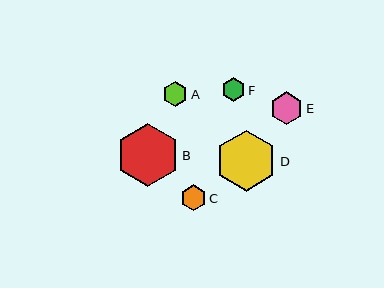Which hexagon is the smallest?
Hexagon F is the smallest with a size of approximately 24 pixels.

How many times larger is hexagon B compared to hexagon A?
Hexagon B is approximately 2.6 times the size of hexagon A.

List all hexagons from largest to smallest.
From largest to smallest: B, D, E, C, A, F.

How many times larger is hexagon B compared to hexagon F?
Hexagon B is approximately 2.7 times the size of hexagon F.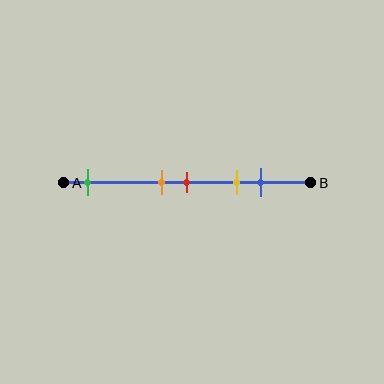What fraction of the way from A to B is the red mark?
The red mark is approximately 50% (0.5) of the way from A to B.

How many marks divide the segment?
There are 5 marks dividing the segment.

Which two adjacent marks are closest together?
The orange and red marks are the closest adjacent pair.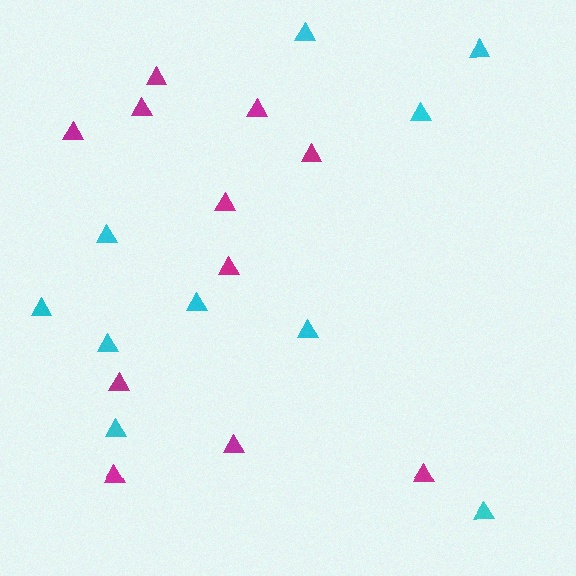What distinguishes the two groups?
There are 2 groups: one group of cyan triangles (10) and one group of magenta triangles (11).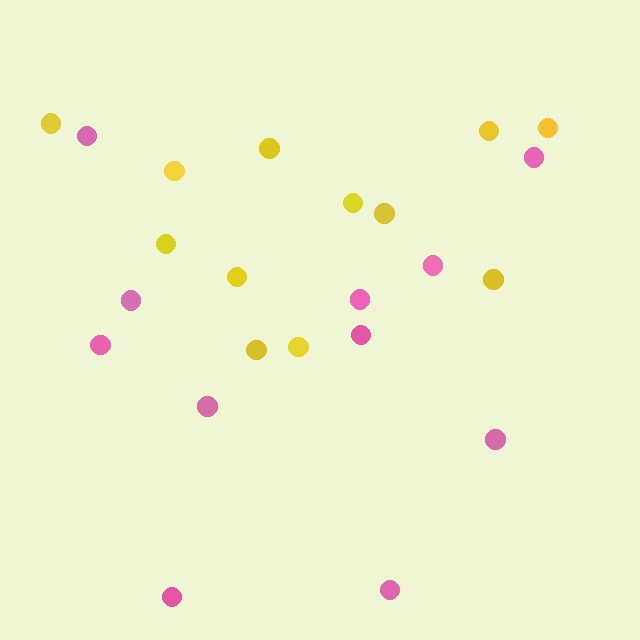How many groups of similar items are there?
There are 2 groups: one group of yellow circles (12) and one group of pink circles (11).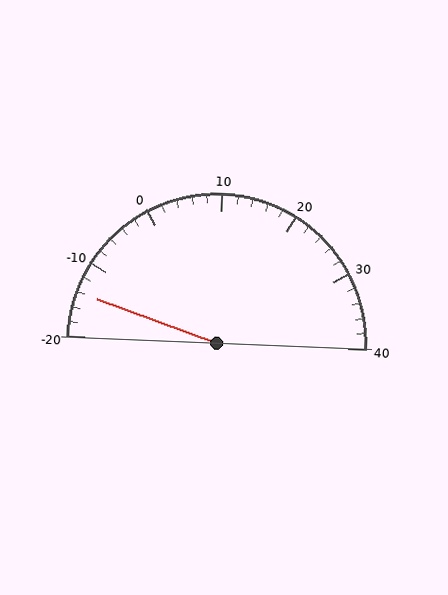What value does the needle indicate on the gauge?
The needle indicates approximately -14.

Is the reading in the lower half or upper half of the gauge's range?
The reading is in the lower half of the range (-20 to 40).